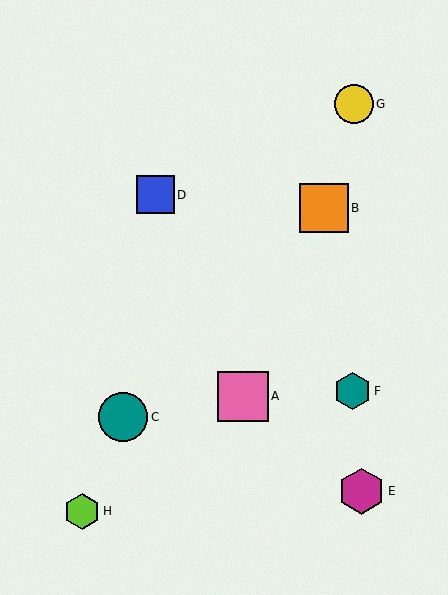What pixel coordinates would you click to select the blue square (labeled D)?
Click at (155, 195) to select the blue square D.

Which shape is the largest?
The pink square (labeled A) is the largest.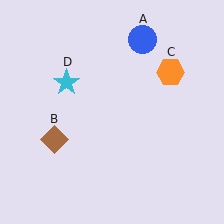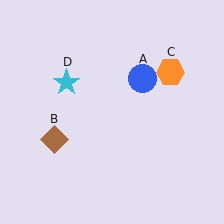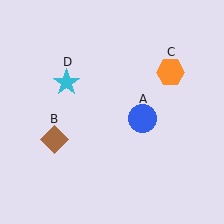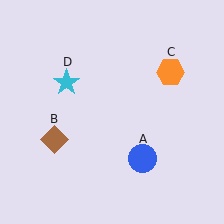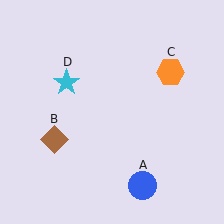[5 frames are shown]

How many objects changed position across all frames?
1 object changed position: blue circle (object A).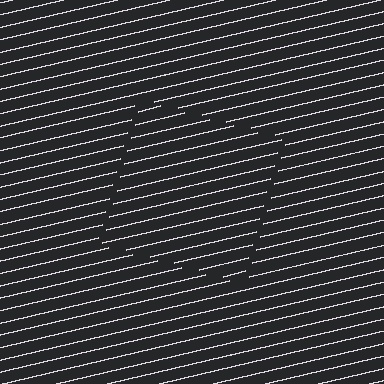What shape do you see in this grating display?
An illusory square. The interior of the shape contains the same grating, shifted by half a period — the contour is defined by the phase discontinuity where line-ends from the inner and outer gratings abut.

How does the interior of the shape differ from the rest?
The interior of the shape contains the same grating, shifted by half a period — the contour is defined by the phase discontinuity where line-ends from the inner and outer gratings abut.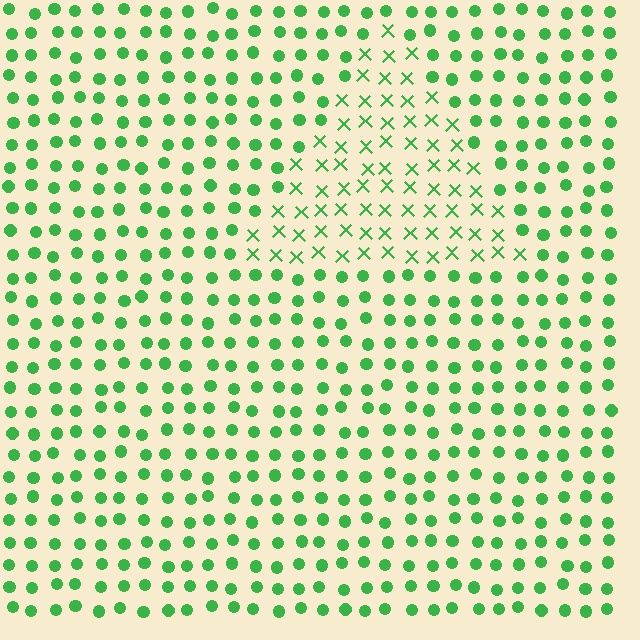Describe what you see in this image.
The image is filled with small green elements arranged in a uniform grid. A triangle-shaped region contains X marks, while the surrounding area contains circles. The boundary is defined purely by the change in element shape.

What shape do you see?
I see a triangle.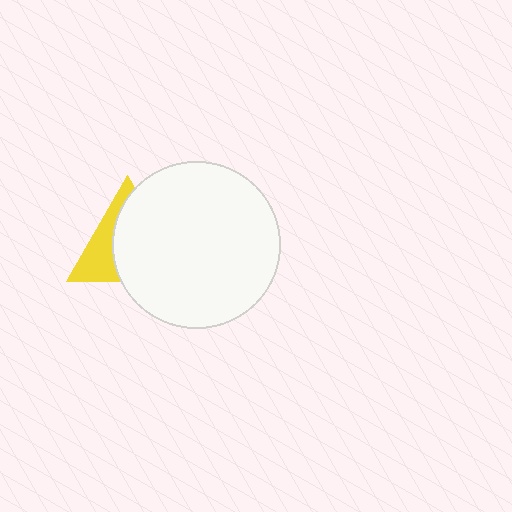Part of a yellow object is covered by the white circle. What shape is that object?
It is a triangle.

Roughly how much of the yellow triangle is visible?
A small part of it is visible (roughly 36%).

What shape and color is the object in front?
The object in front is a white circle.